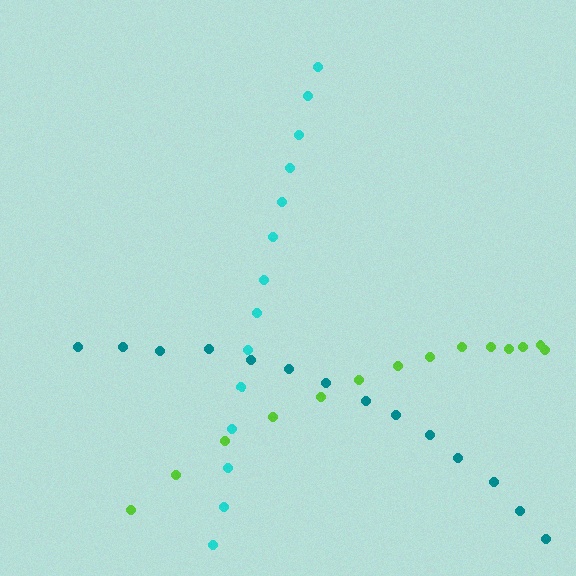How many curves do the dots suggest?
There are 3 distinct paths.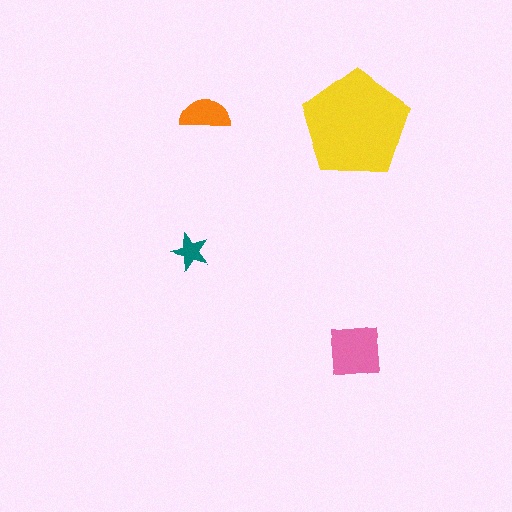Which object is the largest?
The yellow pentagon.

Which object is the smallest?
The teal star.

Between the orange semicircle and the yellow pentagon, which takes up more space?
The yellow pentagon.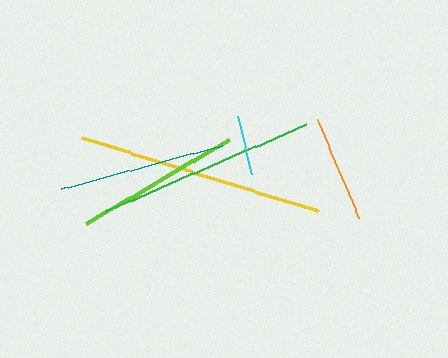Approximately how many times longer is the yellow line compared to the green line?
The yellow line is approximately 1.1 times the length of the green line.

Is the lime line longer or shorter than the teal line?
The teal line is longer than the lime line.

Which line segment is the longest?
The yellow line is the longest at approximately 249 pixels.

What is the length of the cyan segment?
The cyan segment is approximately 60 pixels long.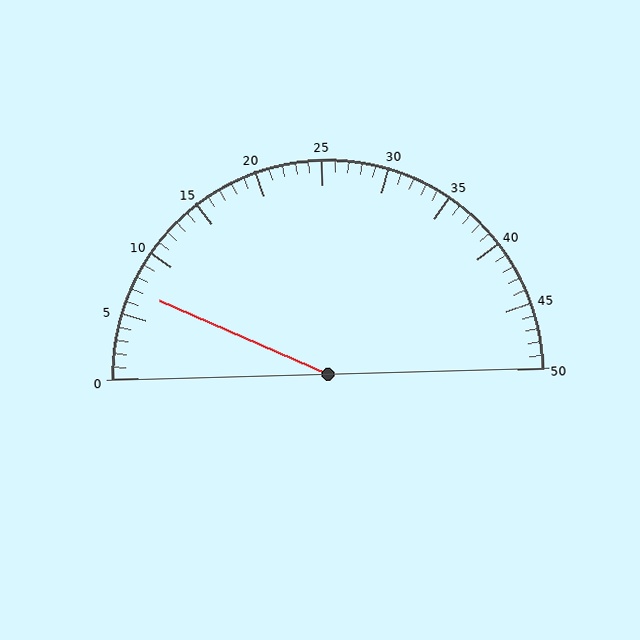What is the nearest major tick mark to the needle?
The nearest major tick mark is 5.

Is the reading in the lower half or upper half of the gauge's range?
The reading is in the lower half of the range (0 to 50).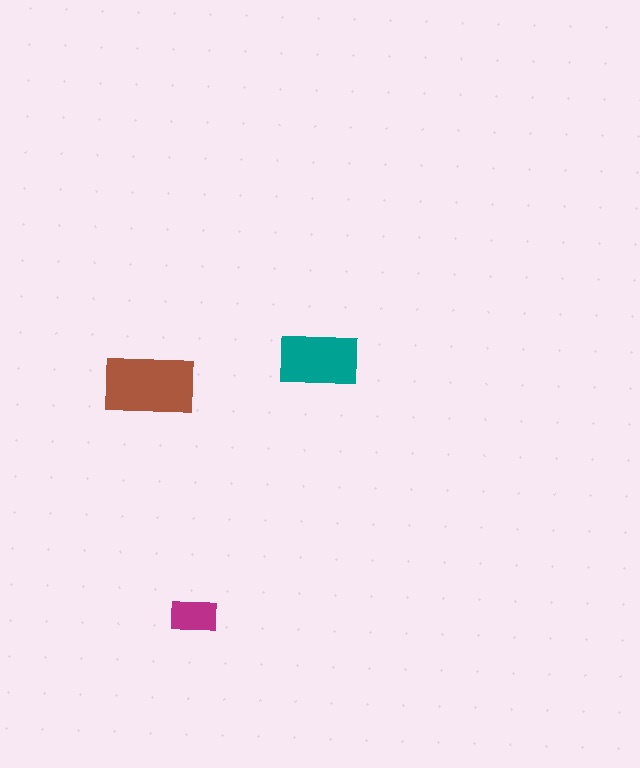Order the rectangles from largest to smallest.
the brown one, the teal one, the magenta one.